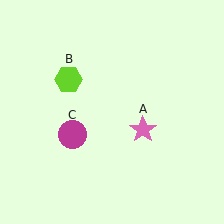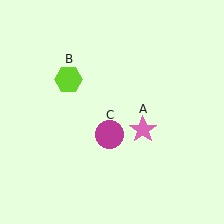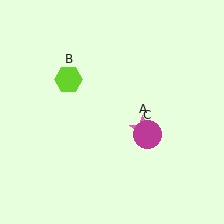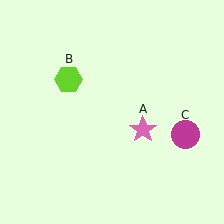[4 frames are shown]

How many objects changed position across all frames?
1 object changed position: magenta circle (object C).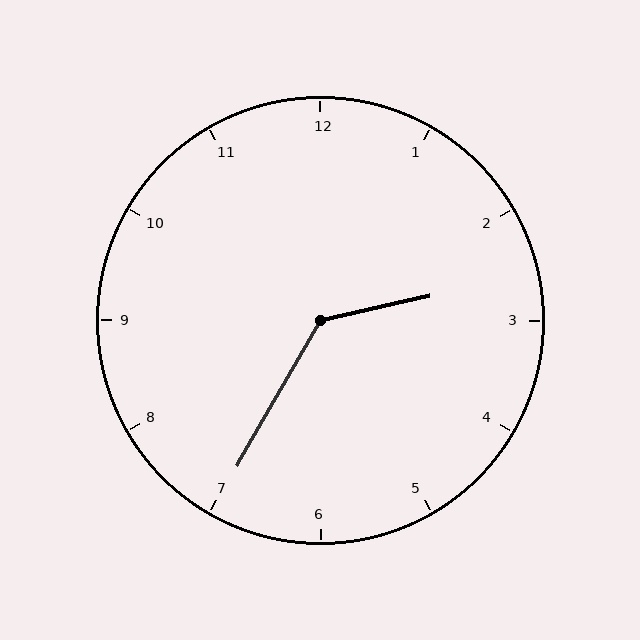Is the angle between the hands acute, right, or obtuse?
It is obtuse.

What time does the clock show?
2:35.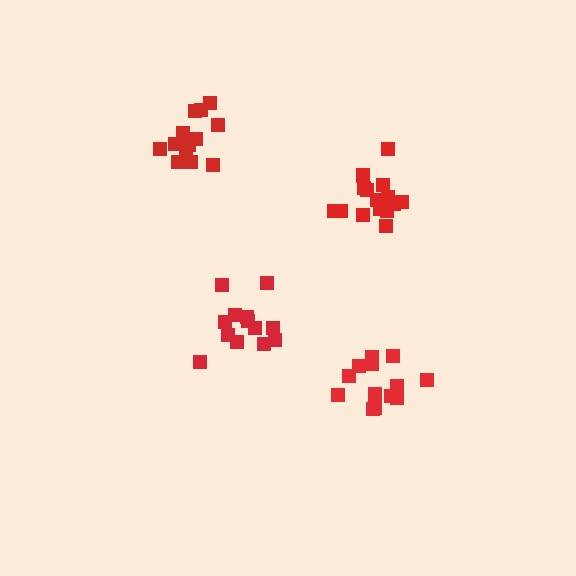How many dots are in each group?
Group 1: 16 dots, Group 2: 13 dots, Group 3: 13 dots, Group 4: 13 dots (55 total).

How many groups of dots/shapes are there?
There are 4 groups.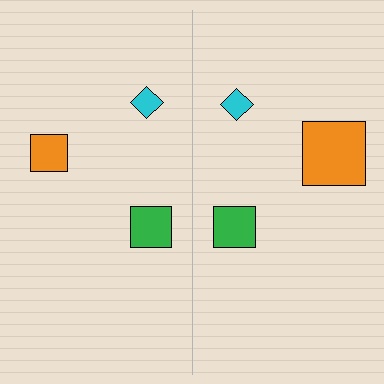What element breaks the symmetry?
The orange square on the right side has a different size than its mirror counterpart.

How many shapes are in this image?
There are 6 shapes in this image.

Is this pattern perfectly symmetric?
No, the pattern is not perfectly symmetric. The orange square on the right side has a different size than its mirror counterpart.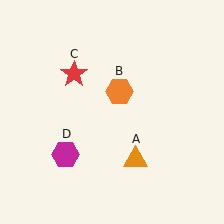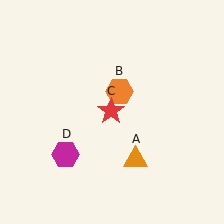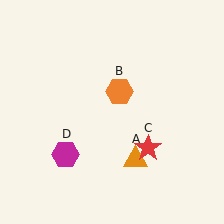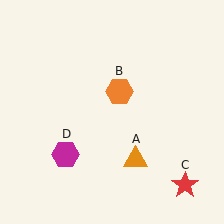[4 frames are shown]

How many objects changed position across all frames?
1 object changed position: red star (object C).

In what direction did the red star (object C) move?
The red star (object C) moved down and to the right.